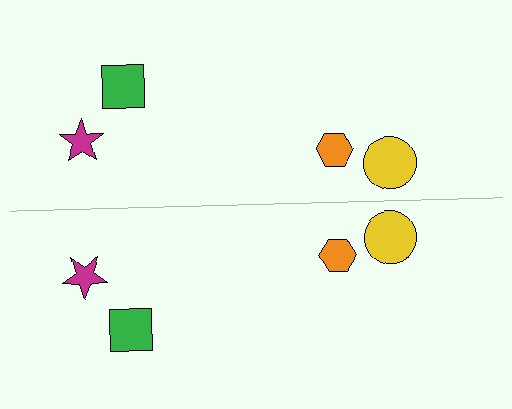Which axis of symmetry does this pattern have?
The pattern has a horizontal axis of symmetry running through the center of the image.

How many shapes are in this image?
There are 8 shapes in this image.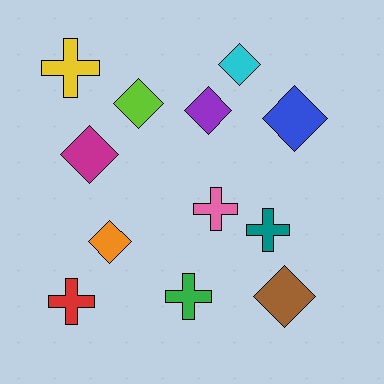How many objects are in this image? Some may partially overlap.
There are 12 objects.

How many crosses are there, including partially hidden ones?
There are 5 crosses.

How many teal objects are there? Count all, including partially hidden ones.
There is 1 teal object.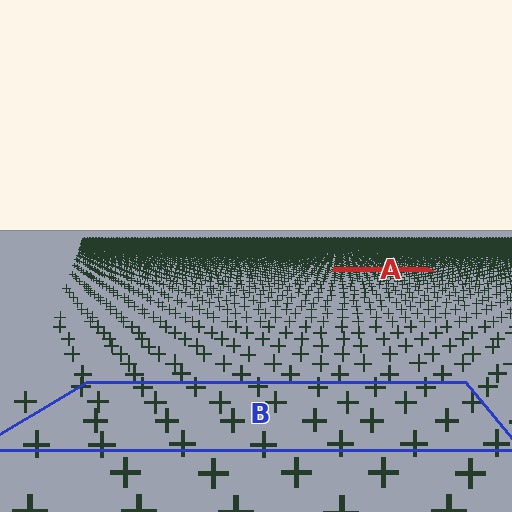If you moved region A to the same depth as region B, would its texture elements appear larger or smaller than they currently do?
They would appear larger. At a closer depth, the same texture elements are projected at a bigger on-screen size.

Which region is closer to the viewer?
Region B is closer. The texture elements there are larger and more spread out.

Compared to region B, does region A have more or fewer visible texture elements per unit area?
Region A has more texture elements per unit area — they are packed more densely because it is farther away.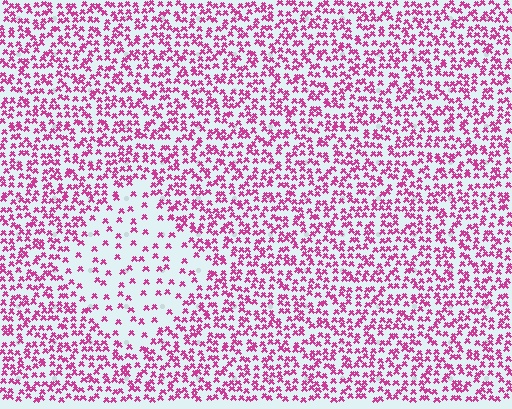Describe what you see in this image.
The image contains small magenta elements arranged at two different densities. A diamond-shaped region is visible where the elements are less densely packed than the surrounding area.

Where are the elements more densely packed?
The elements are more densely packed outside the diamond boundary.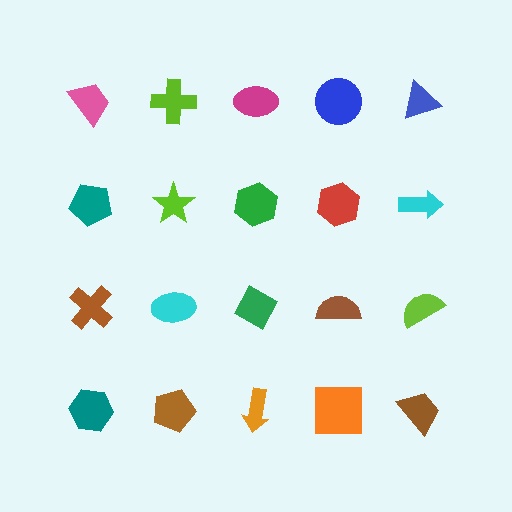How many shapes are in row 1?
5 shapes.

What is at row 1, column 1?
A pink trapezoid.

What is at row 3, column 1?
A brown cross.